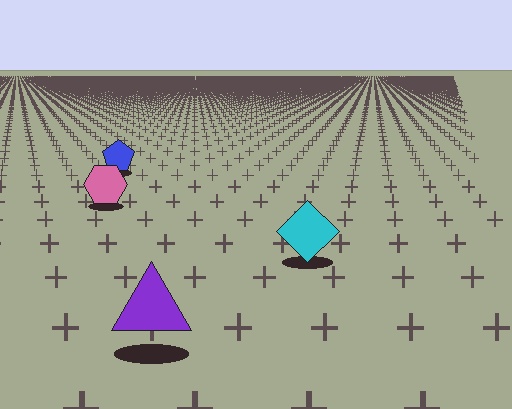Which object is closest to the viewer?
The purple triangle is closest. The texture marks near it are larger and more spread out.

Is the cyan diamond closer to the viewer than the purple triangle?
No. The purple triangle is closer — you can tell from the texture gradient: the ground texture is coarser near it.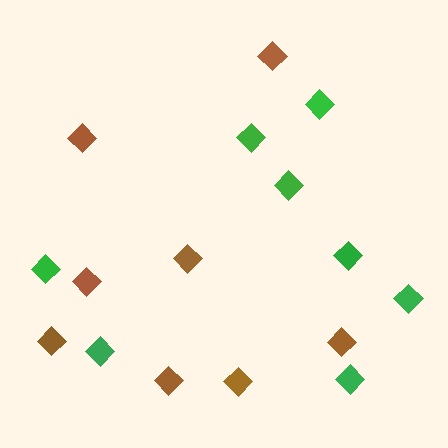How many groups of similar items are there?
There are 2 groups: one group of brown diamonds (8) and one group of green diamonds (8).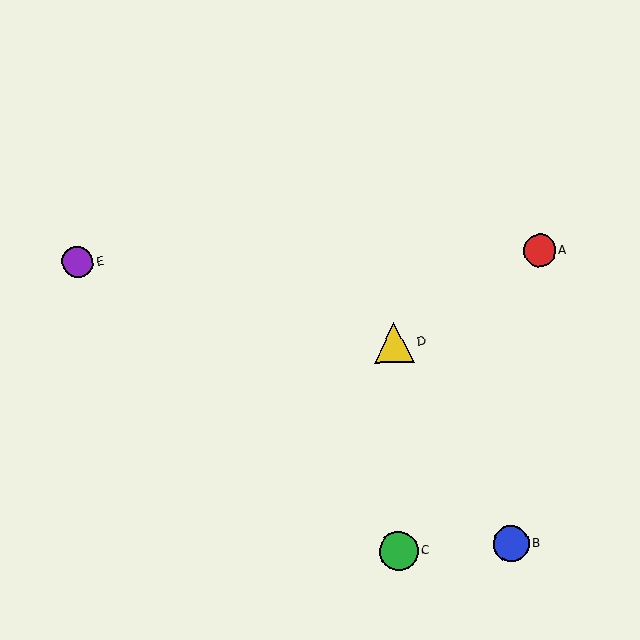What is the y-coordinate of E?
Object E is at y≈262.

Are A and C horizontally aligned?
No, A is at y≈251 and C is at y≈551.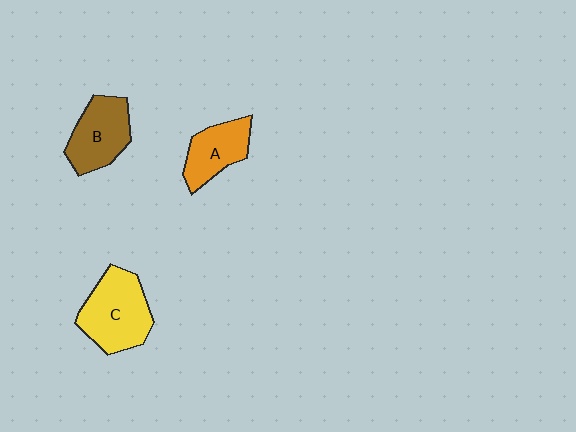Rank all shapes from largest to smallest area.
From largest to smallest: C (yellow), B (brown), A (orange).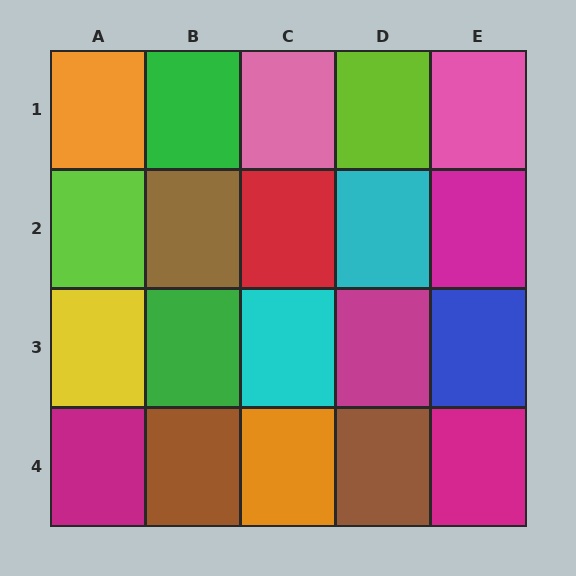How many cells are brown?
3 cells are brown.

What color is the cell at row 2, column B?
Brown.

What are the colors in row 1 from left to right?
Orange, green, pink, lime, pink.